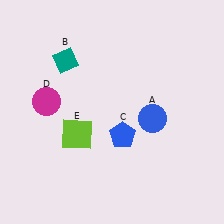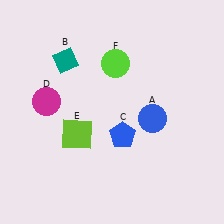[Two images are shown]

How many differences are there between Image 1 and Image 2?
There is 1 difference between the two images.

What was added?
A lime circle (F) was added in Image 2.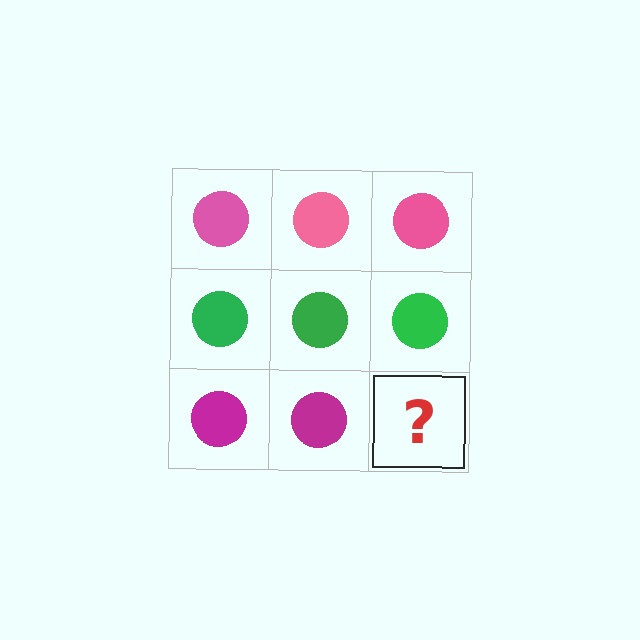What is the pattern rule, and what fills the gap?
The rule is that each row has a consistent color. The gap should be filled with a magenta circle.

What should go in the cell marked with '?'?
The missing cell should contain a magenta circle.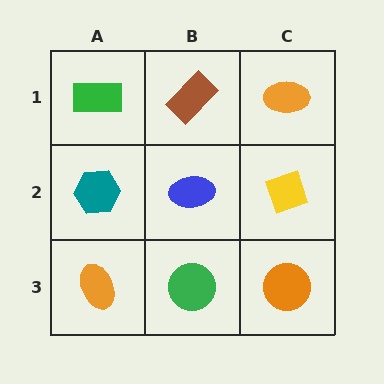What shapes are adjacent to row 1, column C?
A yellow diamond (row 2, column C), a brown rectangle (row 1, column B).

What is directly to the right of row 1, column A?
A brown rectangle.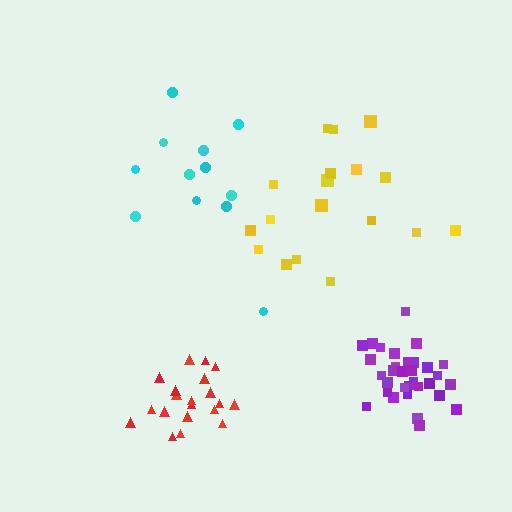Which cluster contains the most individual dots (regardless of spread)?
Purple (34).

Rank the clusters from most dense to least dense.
purple, red, yellow, cyan.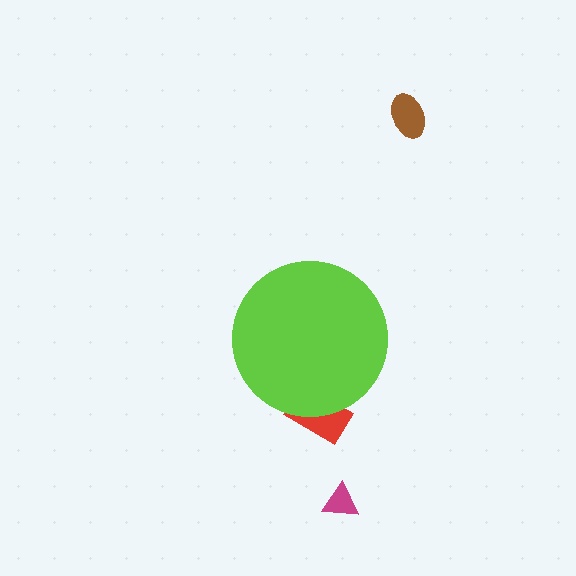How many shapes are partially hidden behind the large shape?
1 shape is partially hidden.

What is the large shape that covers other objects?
A lime circle.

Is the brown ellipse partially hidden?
No, the brown ellipse is fully visible.